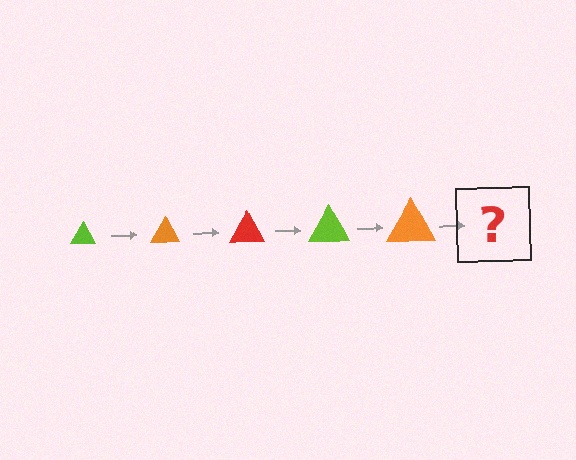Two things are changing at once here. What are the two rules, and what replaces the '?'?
The two rules are that the triangle grows larger each step and the color cycles through lime, orange, and red. The '?' should be a red triangle, larger than the previous one.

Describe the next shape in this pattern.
It should be a red triangle, larger than the previous one.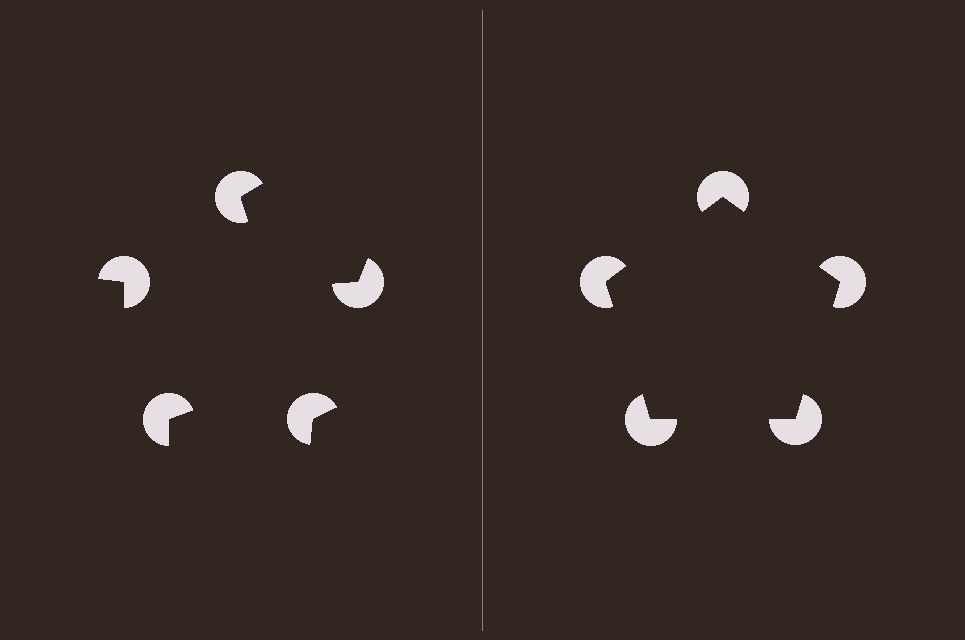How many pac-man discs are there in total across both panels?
10 — 5 on each side.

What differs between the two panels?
The pac-man discs are positioned identically on both sides; only the wedge orientations differ. On the right they align to a pentagon; on the left they are misaligned.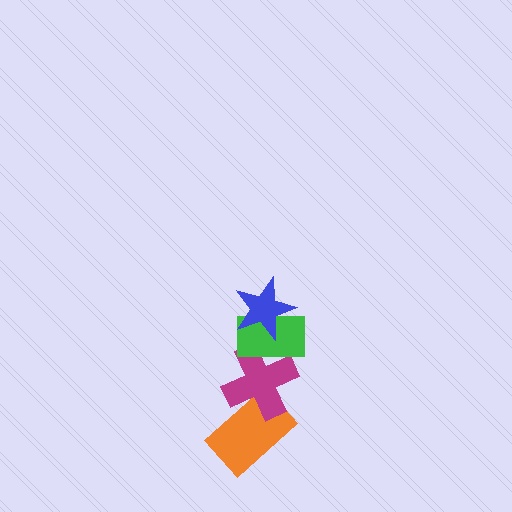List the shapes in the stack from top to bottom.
From top to bottom: the blue star, the green rectangle, the magenta cross, the orange rectangle.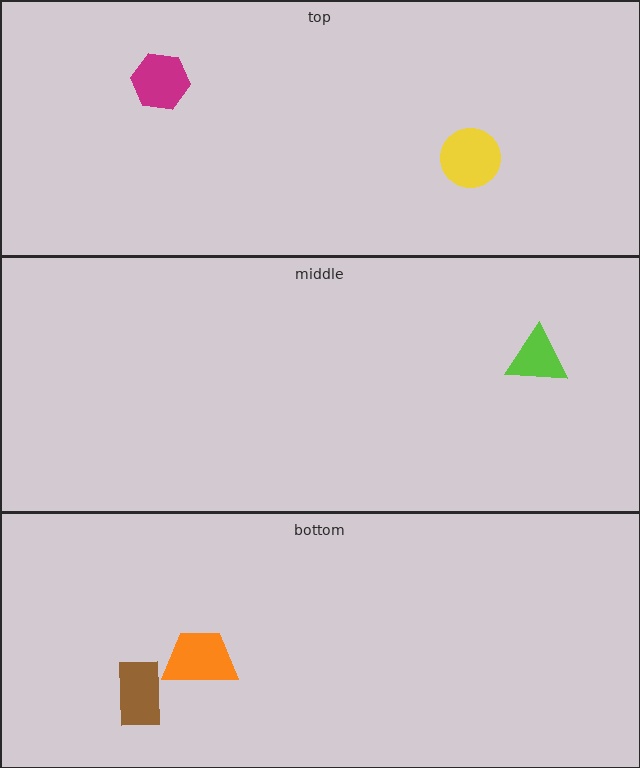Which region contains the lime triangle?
The middle region.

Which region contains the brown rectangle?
The bottom region.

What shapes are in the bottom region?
The brown rectangle, the orange trapezoid.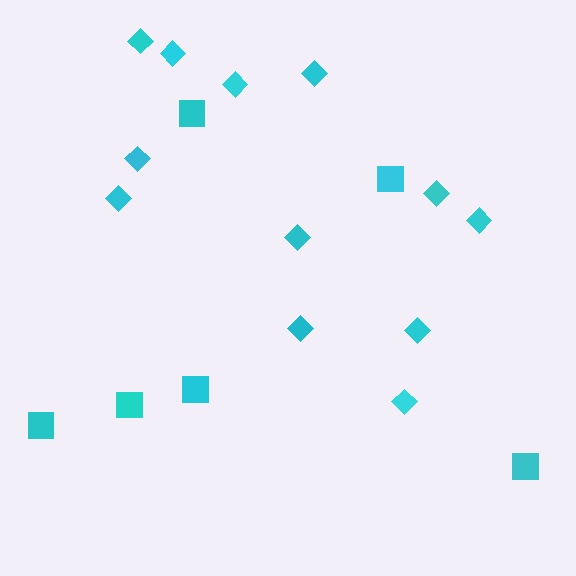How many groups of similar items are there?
There are 2 groups: one group of squares (6) and one group of diamonds (12).